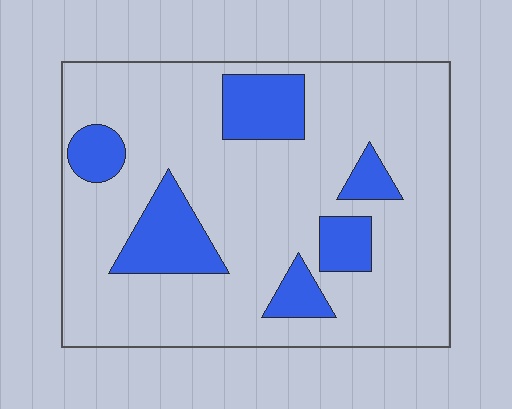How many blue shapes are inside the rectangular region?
6.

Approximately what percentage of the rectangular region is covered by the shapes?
Approximately 20%.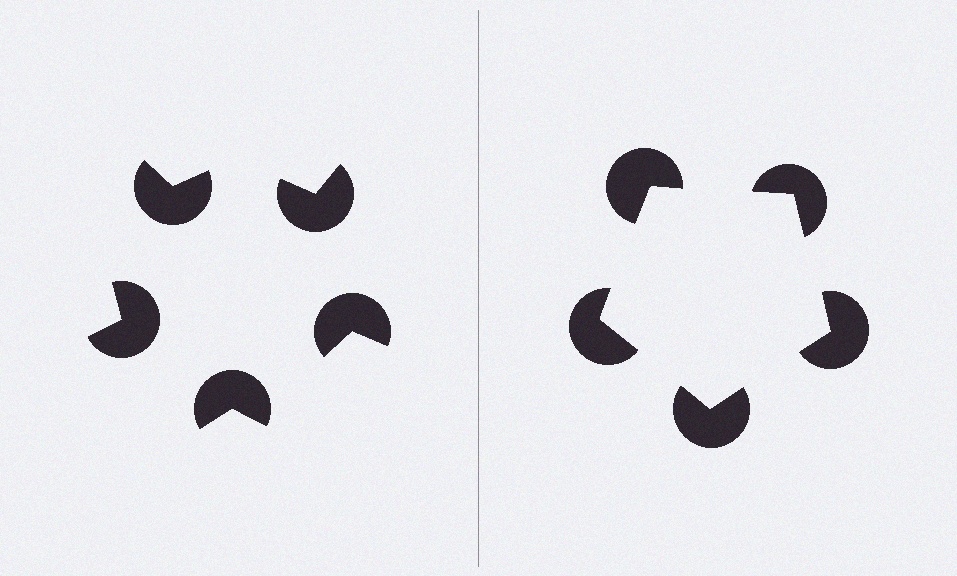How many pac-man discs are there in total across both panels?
10 — 5 on each side.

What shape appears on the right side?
An illusory pentagon.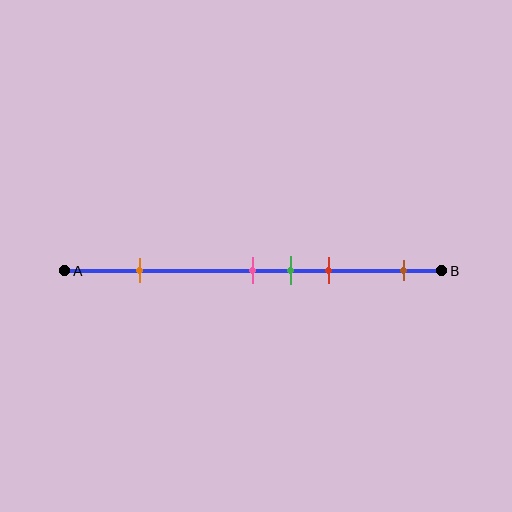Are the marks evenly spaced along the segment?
No, the marks are not evenly spaced.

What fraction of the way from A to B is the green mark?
The green mark is approximately 60% (0.6) of the way from A to B.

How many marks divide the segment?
There are 5 marks dividing the segment.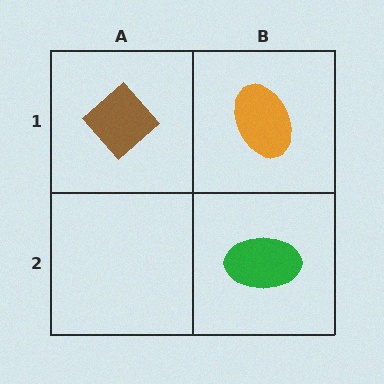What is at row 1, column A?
A brown diamond.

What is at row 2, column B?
A green ellipse.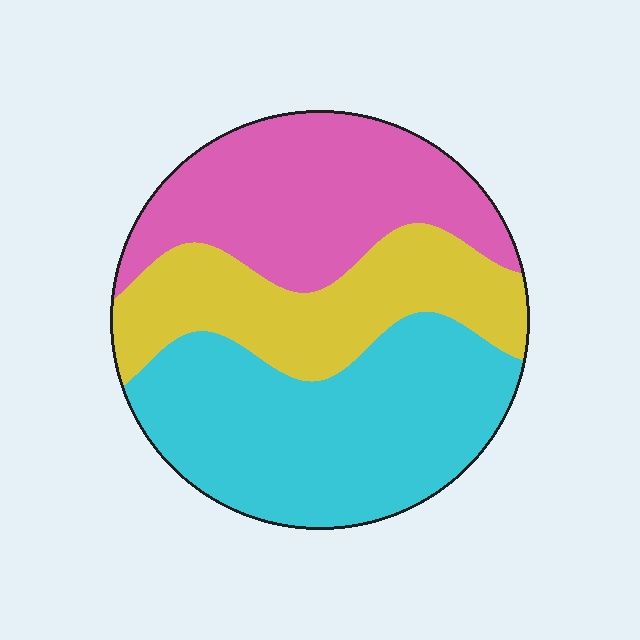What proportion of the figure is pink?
Pink takes up between a sixth and a third of the figure.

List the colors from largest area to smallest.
From largest to smallest: cyan, pink, yellow.